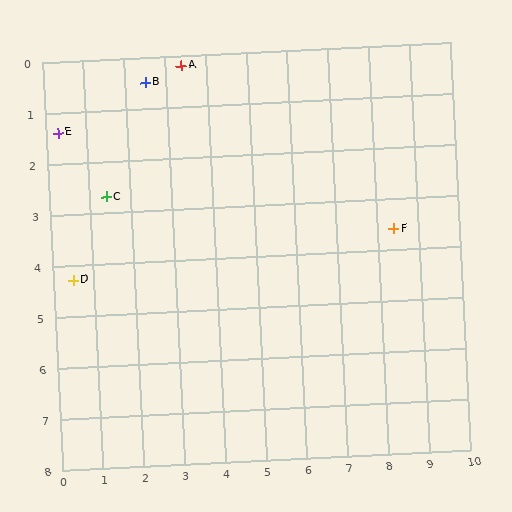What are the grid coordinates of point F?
Point F is at approximately (8.4, 3.6).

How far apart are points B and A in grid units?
Points B and A are about 0.9 grid units apart.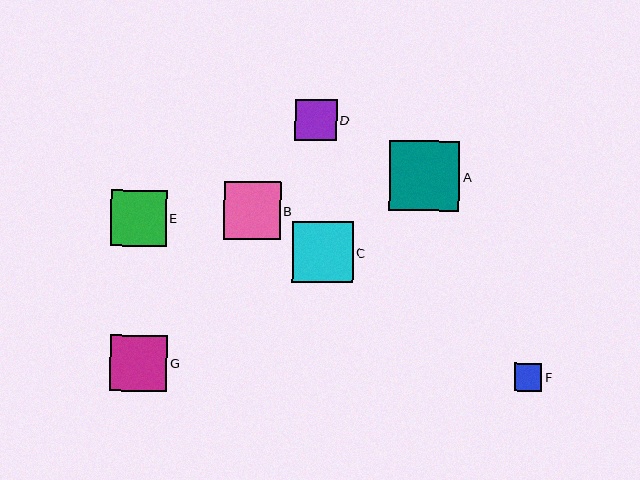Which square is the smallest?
Square F is the smallest with a size of approximately 28 pixels.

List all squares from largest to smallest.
From largest to smallest: A, C, B, G, E, D, F.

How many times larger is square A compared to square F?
Square A is approximately 2.5 times the size of square F.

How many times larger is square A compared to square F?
Square A is approximately 2.5 times the size of square F.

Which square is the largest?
Square A is the largest with a size of approximately 70 pixels.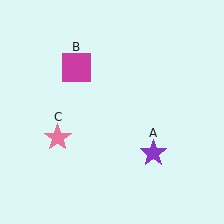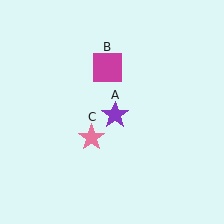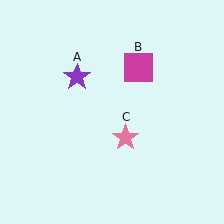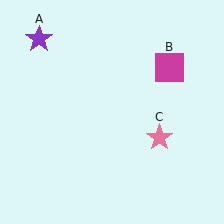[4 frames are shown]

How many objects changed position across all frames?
3 objects changed position: purple star (object A), magenta square (object B), pink star (object C).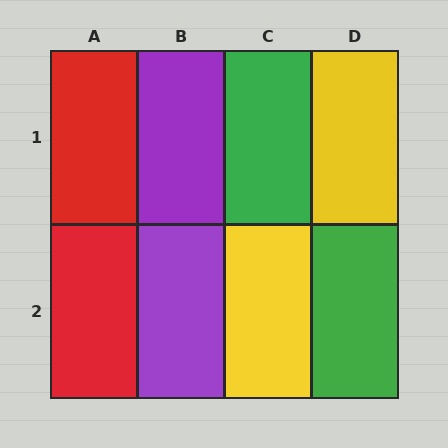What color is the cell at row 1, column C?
Green.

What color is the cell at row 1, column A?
Red.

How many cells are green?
2 cells are green.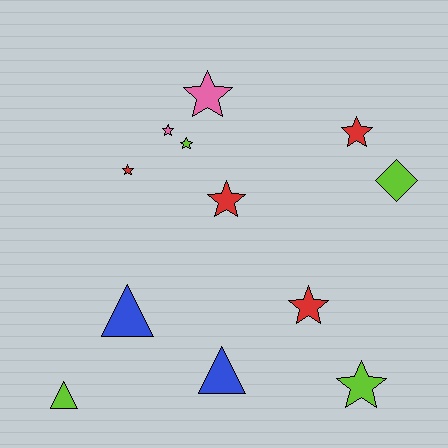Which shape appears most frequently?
Star, with 8 objects.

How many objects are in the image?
There are 12 objects.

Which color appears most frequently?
Lime, with 4 objects.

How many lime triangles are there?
There is 1 lime triangle.